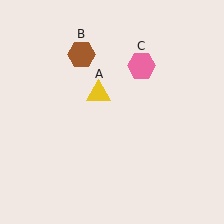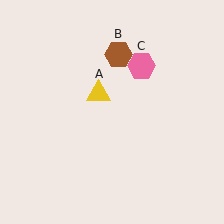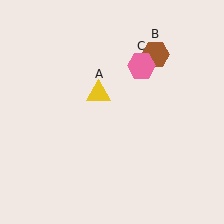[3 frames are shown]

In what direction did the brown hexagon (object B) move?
The brown hexagon (object B) moved right.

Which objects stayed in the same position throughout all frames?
Yellow triangle (object A) and pink hexagon (object C) remained stationary.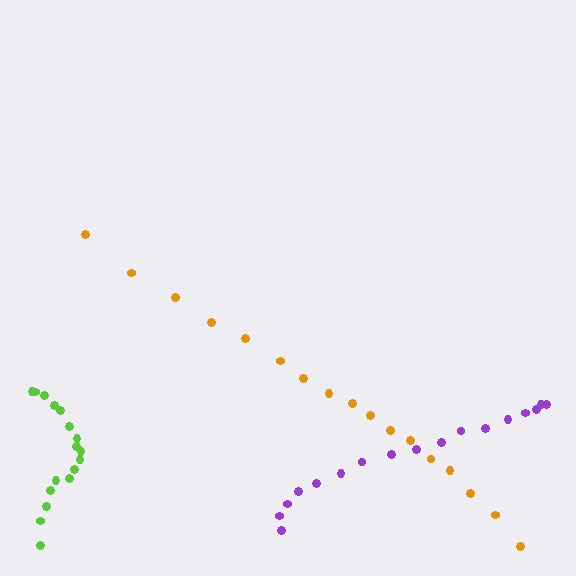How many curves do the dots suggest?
There are 3 distinct paths.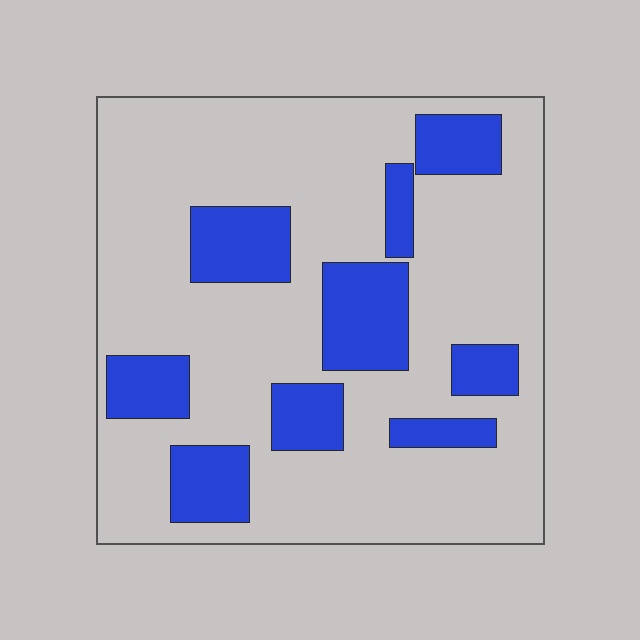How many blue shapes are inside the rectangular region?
9.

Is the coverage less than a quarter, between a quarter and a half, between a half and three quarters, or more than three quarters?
Less than a quarter.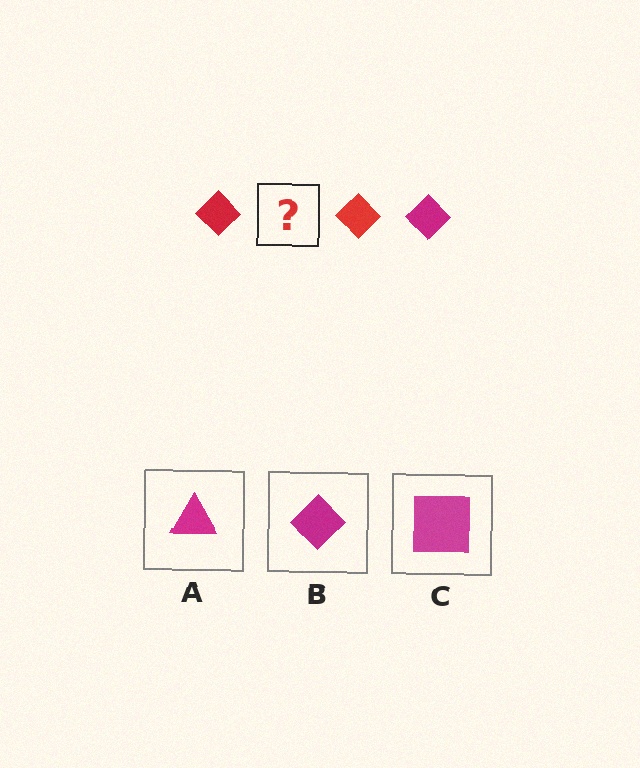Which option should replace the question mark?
Option B.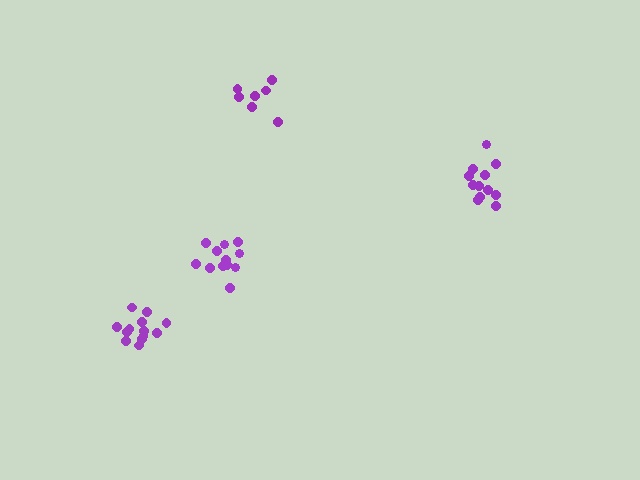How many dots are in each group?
Group 1: 7 dots, Group 2: 12 dots, Group 3: 12 dots, Group 4: 13 dots (44 total).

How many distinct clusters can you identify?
There are 4 distinct clusters.